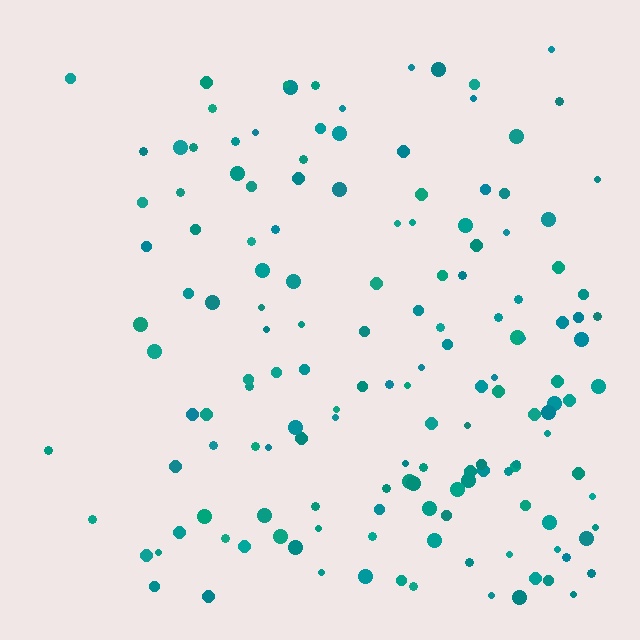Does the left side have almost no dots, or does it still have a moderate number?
Still a moderate number, just noticeably fewer than the right.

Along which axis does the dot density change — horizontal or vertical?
Horizontal.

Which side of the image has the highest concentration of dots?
The right.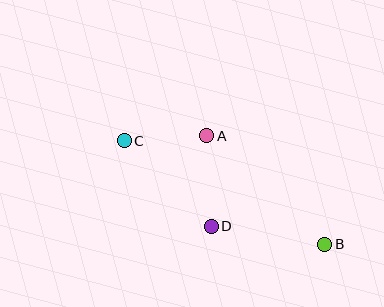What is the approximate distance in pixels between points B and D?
The distance between B and D is approximately 115 pixels.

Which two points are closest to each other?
Points A and C are closest to each other.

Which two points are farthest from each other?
Points B and C are farthest from each other.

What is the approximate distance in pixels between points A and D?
The distance between A and D is approximately 90 pixels.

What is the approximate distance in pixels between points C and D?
The distance between C and D is approximately 122 pixels.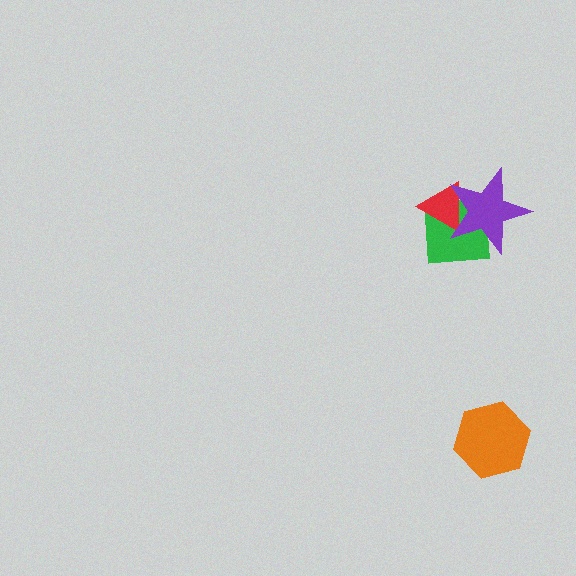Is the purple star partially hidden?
No, no other shape covers it.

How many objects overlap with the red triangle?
2 objects overlap with the red triangle.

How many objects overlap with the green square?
2 objects overlap with the green square.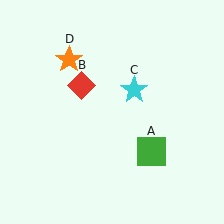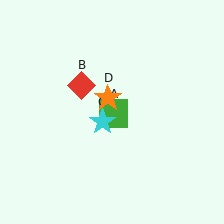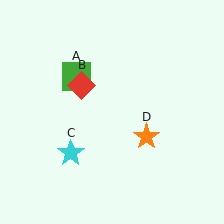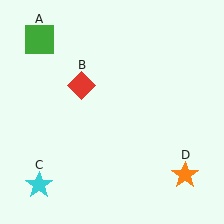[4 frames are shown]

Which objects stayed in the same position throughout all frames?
Red diamond (object B) remained stationary.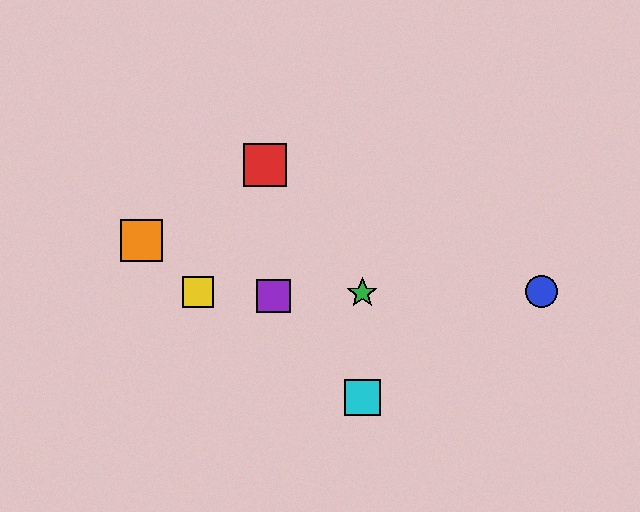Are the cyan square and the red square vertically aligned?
No, the cyan square is at x≈362 and the red square is at x≈265.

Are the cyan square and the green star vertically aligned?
Yes, both are at x≈362.